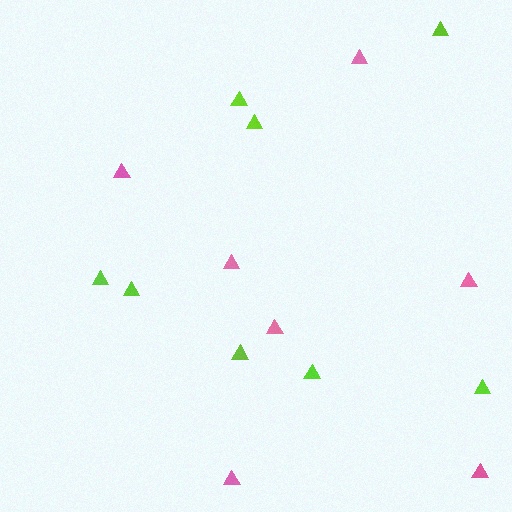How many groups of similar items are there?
There are 2 groups: one group of lime triangles (8) and one group of pink triangles (7).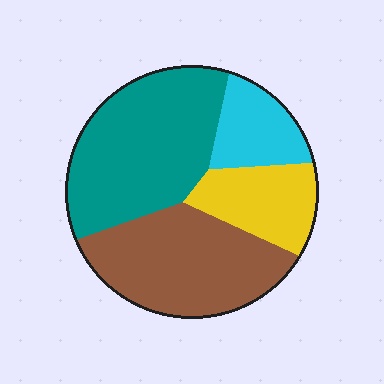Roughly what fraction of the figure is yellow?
Yellow covers around 15% of the figure.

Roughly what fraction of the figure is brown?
Brown takes up about one third (1/3) of the figure.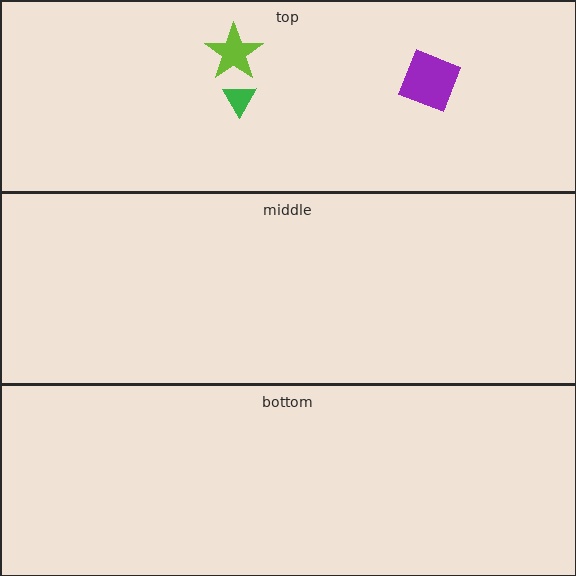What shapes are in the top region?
The lime star, the green triangle, the purple square.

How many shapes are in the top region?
3.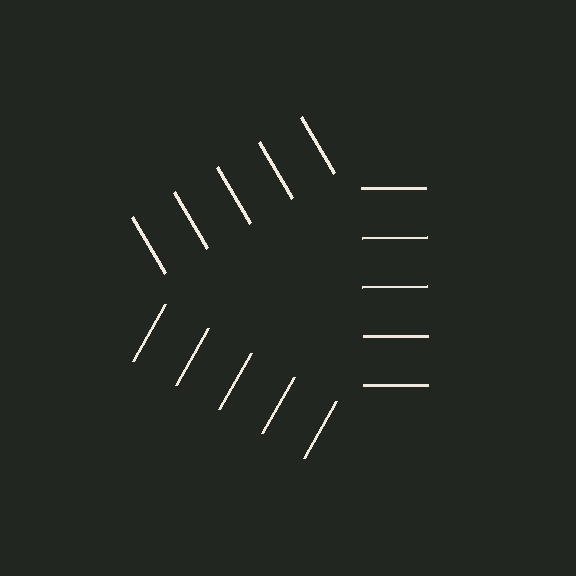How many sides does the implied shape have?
3 sides — the line-ends trace a triangle.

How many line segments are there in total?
15 — 5 along each of the 3 edges.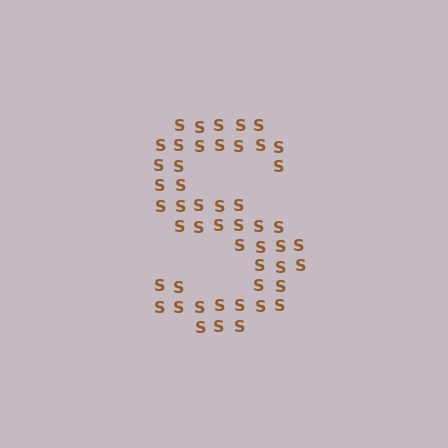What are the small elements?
The small elements are letter S's.